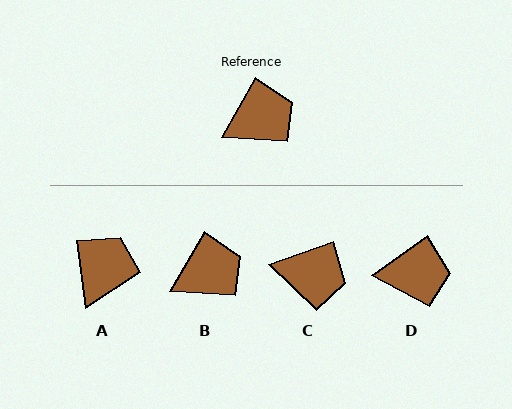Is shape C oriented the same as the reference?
No, it is off by about 40 degrees.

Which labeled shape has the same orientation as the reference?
B.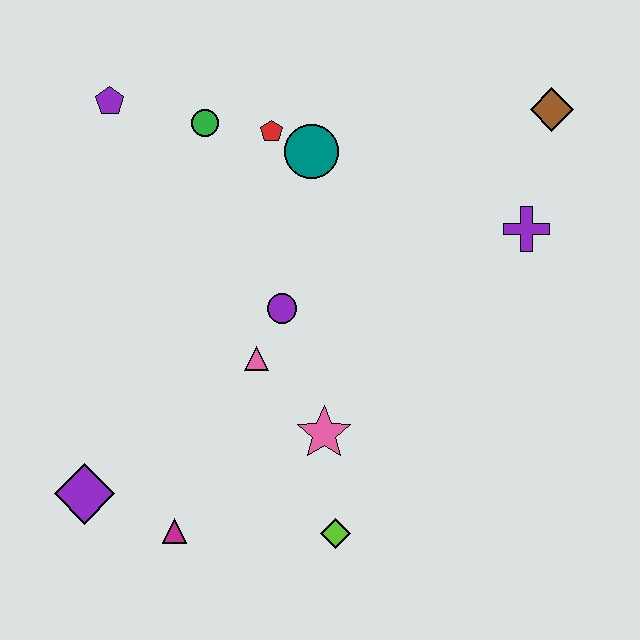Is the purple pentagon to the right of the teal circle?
No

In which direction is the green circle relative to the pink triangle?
The green circle is above the pink triangle.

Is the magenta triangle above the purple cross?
No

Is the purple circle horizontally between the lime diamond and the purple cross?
No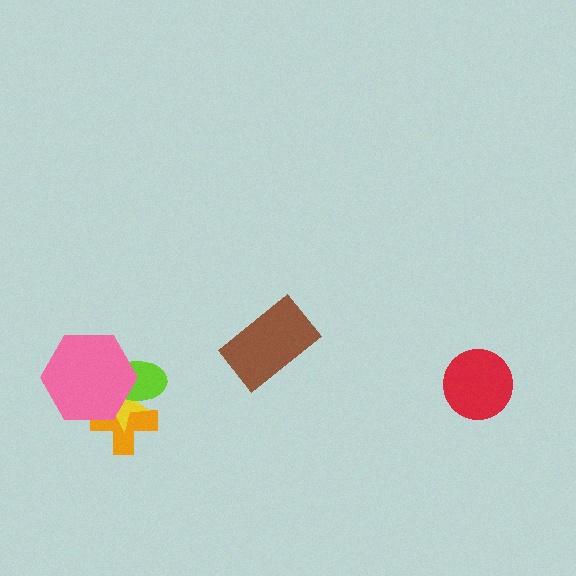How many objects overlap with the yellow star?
3 objects overlap with the yellow star.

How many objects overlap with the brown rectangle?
0 objects overlap with the brown rectangle.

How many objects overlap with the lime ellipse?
3 objects overlap with the lime ellipse.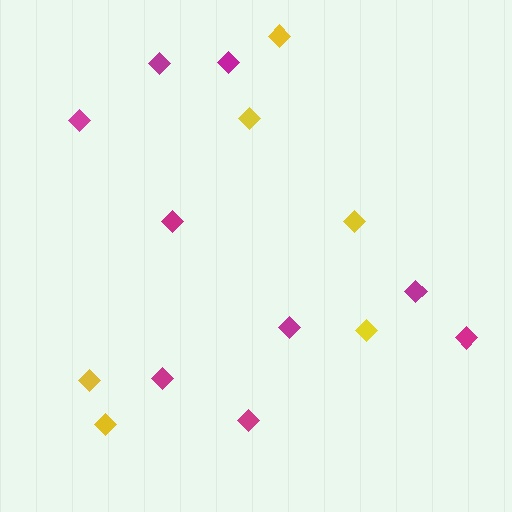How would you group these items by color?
There are 2 groups: one group of magenta diamonds (9) and one group of yellow diamonds (6).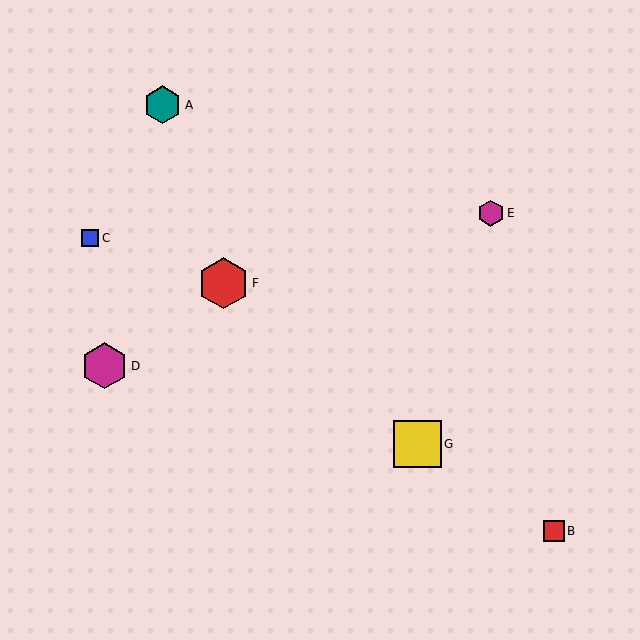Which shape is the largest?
The red hexagon (labeled F) is the largest.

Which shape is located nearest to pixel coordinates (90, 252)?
The blue square (labeled C) at (90, 238) is nearest to that location.